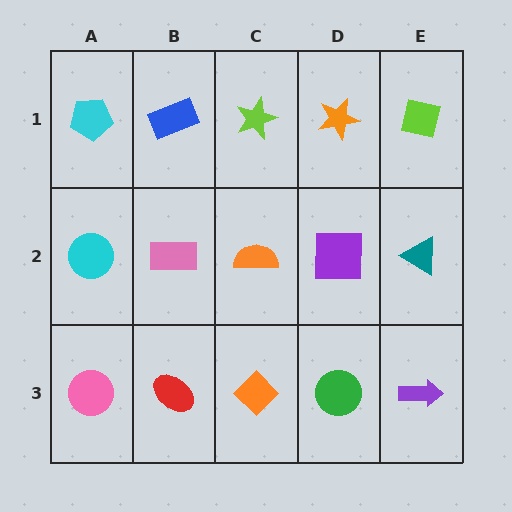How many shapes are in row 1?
5 shapes.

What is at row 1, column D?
An orange star.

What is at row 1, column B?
A blue rectangle.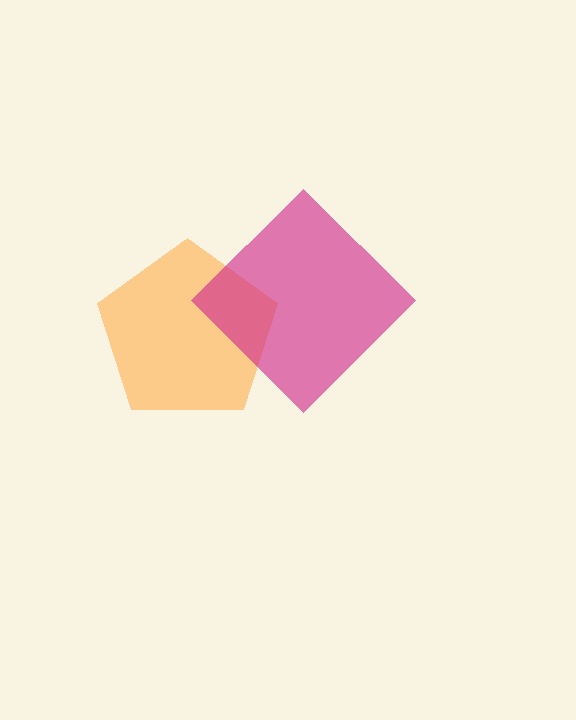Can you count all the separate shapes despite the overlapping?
Yes, there are 2 separate shapes.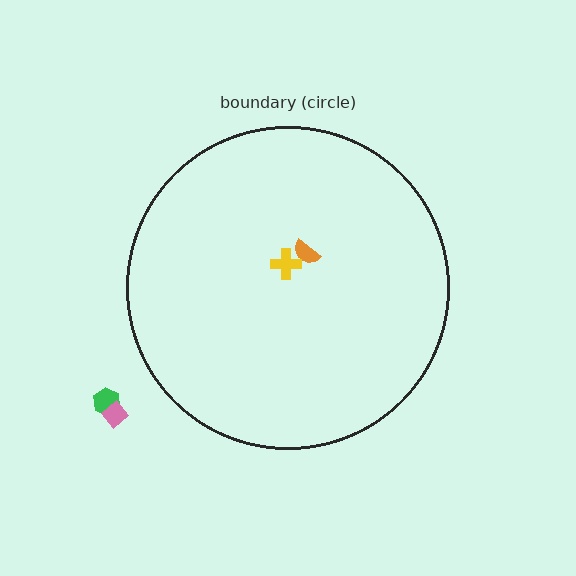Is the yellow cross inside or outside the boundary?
Inside.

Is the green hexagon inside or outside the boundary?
Outside.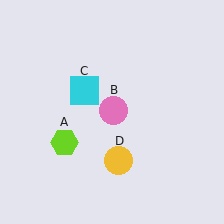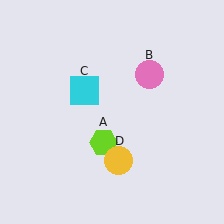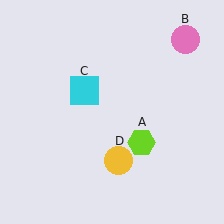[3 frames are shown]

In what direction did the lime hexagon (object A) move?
The lime hexagon (object A) moved right.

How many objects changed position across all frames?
2 objects changed position: lime hexagon (object A), pink circle (object B).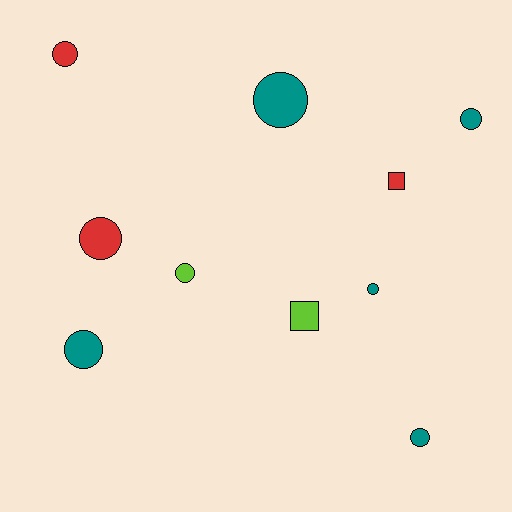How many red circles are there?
There are 2 red circles.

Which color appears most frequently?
Teal, with 5 objects.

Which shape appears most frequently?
Circle, with 8 objects.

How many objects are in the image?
There are 10 objects.